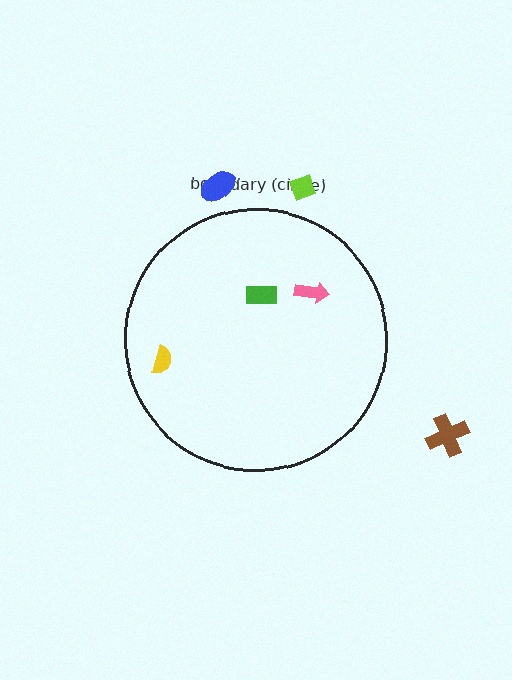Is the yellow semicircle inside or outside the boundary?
Inside.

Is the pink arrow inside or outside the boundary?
Inside.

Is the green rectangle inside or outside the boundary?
Inside.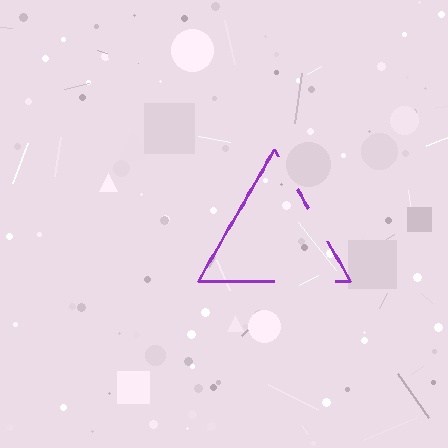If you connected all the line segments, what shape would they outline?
They would outline a triangle.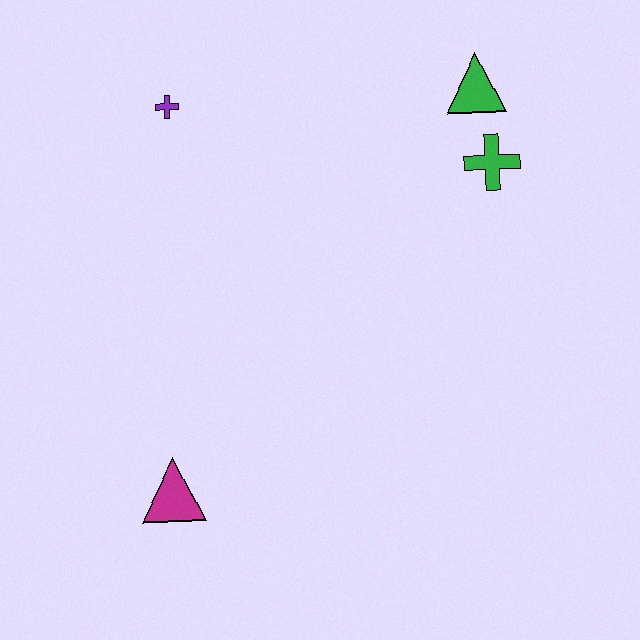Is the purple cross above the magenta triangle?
Yes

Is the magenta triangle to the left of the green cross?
Yes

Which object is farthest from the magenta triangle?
The green triangle is farthest from the magenta triangle.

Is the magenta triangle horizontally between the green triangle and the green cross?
No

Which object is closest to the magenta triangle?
The purple cross is closest to the magenta triangle.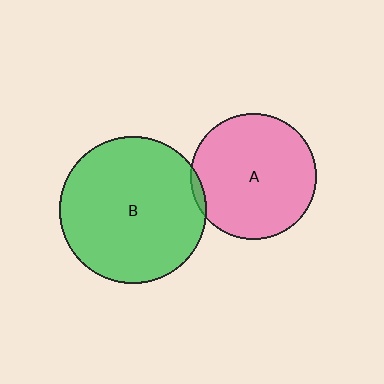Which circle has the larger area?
Circle B (green).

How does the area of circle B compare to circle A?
Approximately 1.4 times.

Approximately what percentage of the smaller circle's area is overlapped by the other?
Approximately 5%.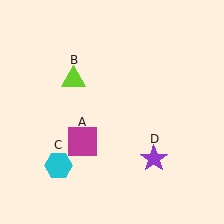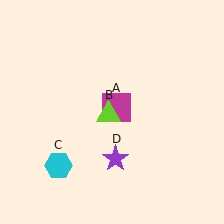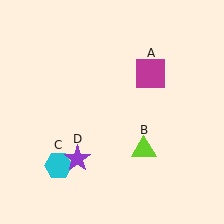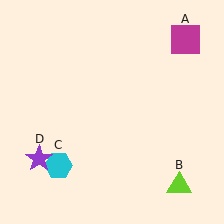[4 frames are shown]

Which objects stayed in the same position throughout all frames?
Cyan hexagon (object C) remained stationary.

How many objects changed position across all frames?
3 objects changed position: magenta square (object A), lime triangle (object B), purple star (object D).